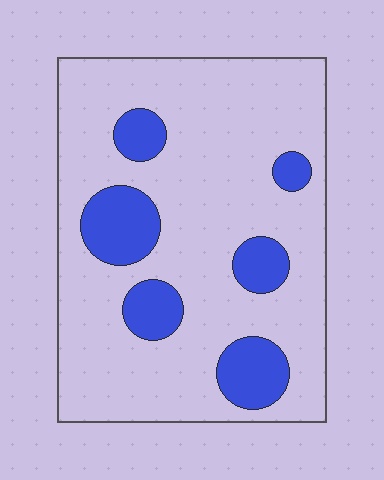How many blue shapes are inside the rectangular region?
6.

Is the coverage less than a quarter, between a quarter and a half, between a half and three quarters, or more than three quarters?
Less than a quarter.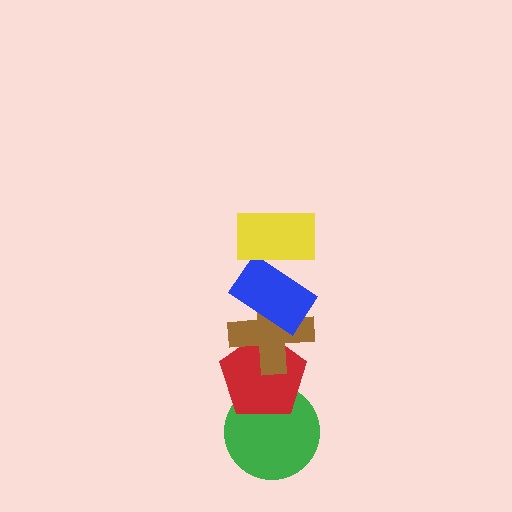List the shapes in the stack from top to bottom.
From top to bottom: the yellow rectangle, the blue rectangle, the brown cross, the red pentagon, the green circle.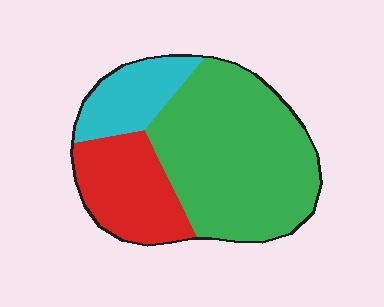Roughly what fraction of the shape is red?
Red takes up about one quarter (1/4) of the shape.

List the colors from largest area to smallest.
From largest to smallest: green, red, cyan.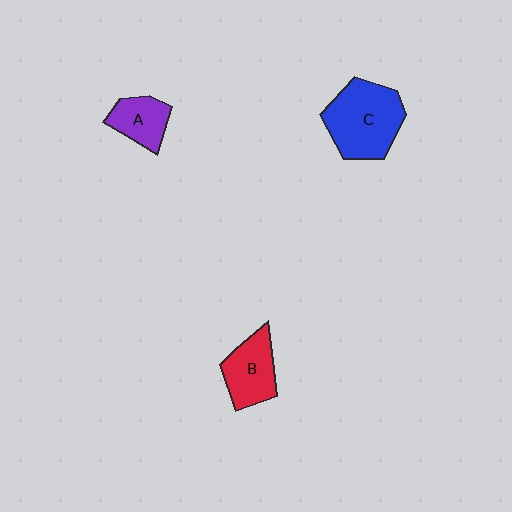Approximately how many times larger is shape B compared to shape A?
Approximately 1.3 times.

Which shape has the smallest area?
Shape A (purple).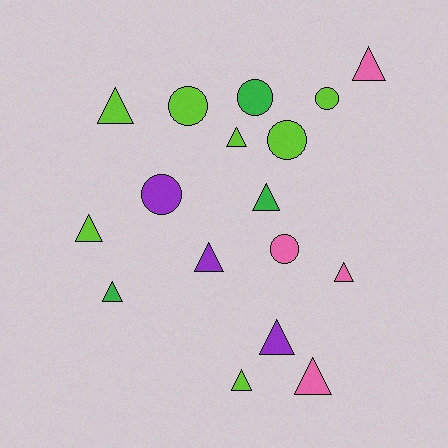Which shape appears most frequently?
Triangle, with 11 objects.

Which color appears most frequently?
Lime, with 7 objects.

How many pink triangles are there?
There are 3 pink triangles.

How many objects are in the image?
There are 17 objects.